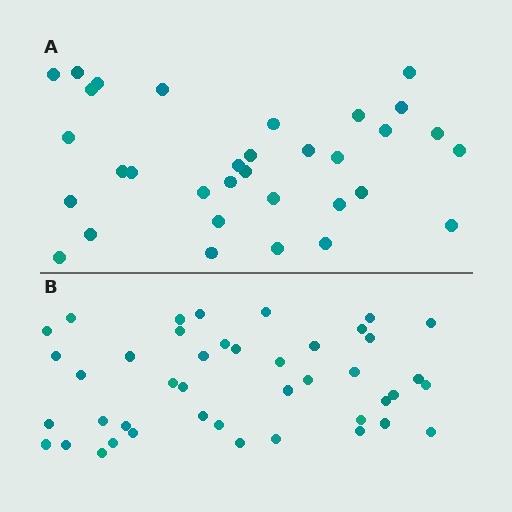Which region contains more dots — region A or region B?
Region B (the bottom region) has more dots.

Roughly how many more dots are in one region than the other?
Region B has roughly 10 or so more dots than region A.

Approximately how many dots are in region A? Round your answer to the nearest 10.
About 30 dots. (The exact count is 33, which rounds to 30.)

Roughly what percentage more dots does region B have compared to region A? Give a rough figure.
About 30% more.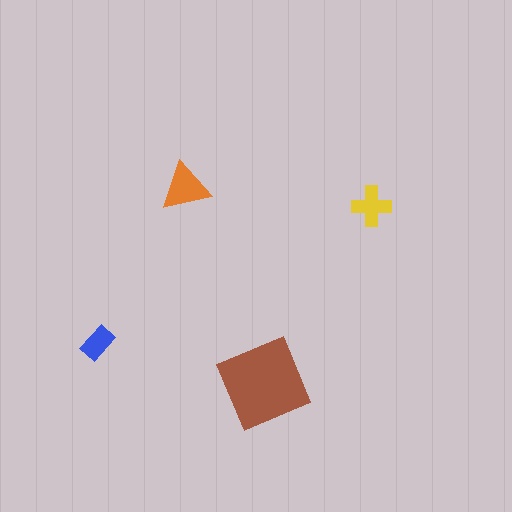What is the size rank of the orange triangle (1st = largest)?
2nd.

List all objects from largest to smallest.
The brown square, the orange triangle, the yellow cross, the blue rectangle.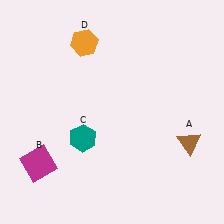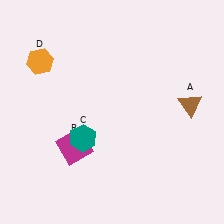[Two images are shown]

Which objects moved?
The objects that moved are: the brown triangle (A), the magenta square (B), the orange hexagon (D).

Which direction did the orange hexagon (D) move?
The orange hexagon (D) moved left.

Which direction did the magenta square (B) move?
The magenta square (B) moved right.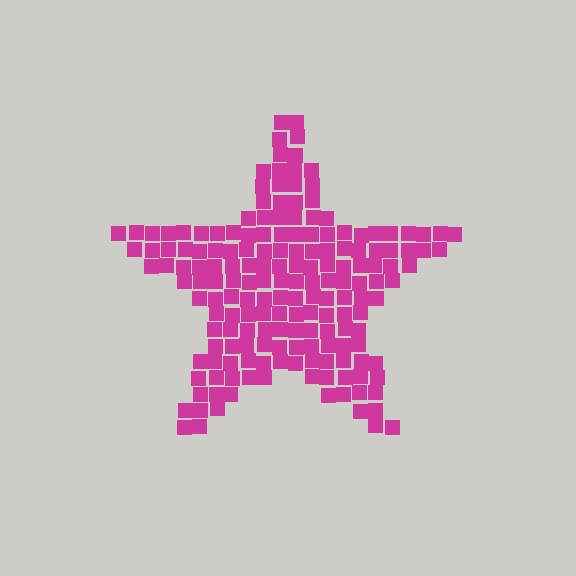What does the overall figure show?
The overall figure shows a star.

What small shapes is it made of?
It is made of small squares.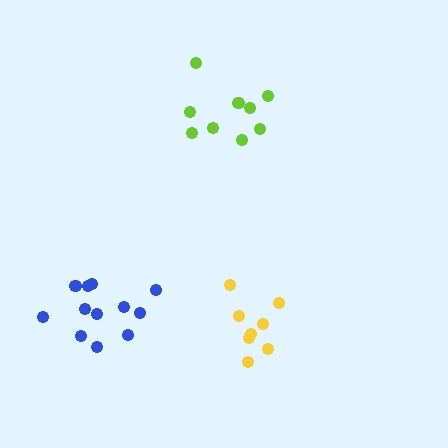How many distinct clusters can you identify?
There are 3 distinct clusters.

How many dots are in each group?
Group 1: 9 dots, Group 2: 8 dots, Group 3: 12 dots (29 total).